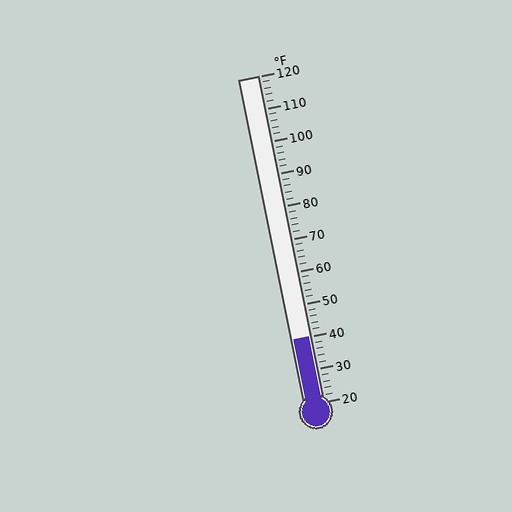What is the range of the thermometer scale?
The thermometer scale ranges from 20°F to 120°F.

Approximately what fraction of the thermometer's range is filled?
The thermometer is filled to approximately 20% of its range.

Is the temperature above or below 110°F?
The temperature is below 110°F.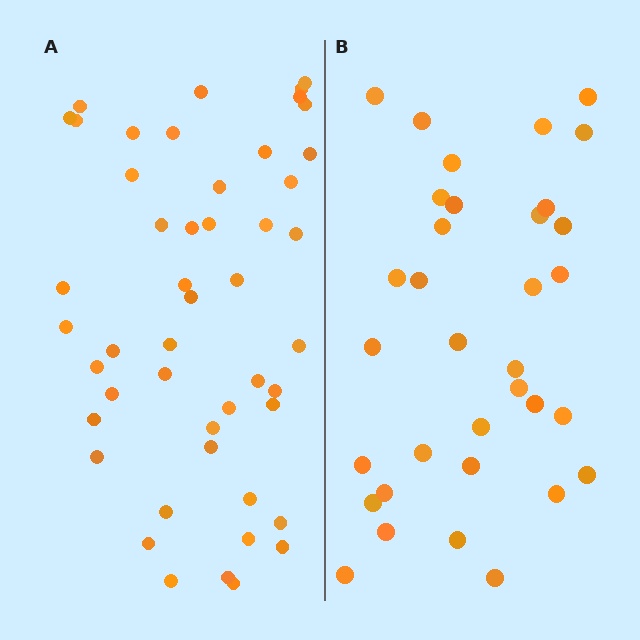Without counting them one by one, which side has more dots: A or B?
Region A (the left region) has more dots.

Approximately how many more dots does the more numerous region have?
Region A has approximately 15 more dots than region B.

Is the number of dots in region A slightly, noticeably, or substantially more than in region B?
Region A has noticeably more, but not dramatically so. The ratio is roughly 1.4 to 1.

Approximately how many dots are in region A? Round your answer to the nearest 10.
About 50 dots. (The exact count is 48, which rounds to 50.)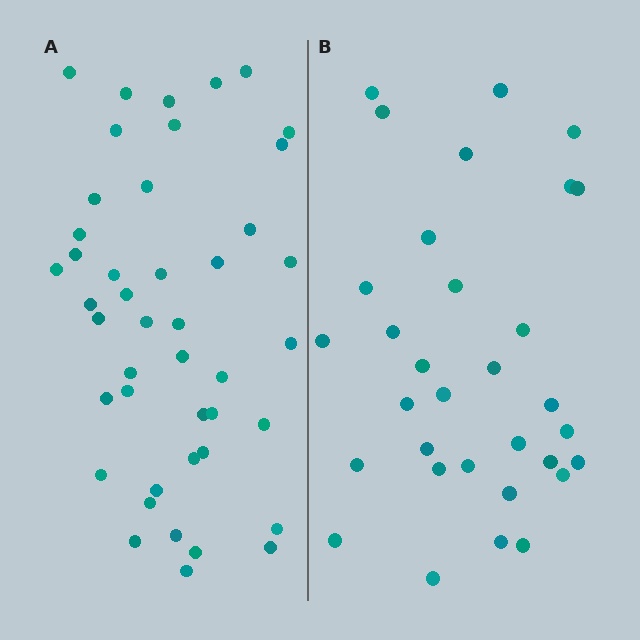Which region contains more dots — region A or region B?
Region A (the left region) has more dots.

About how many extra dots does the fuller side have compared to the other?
Region A has roughly 12 or so more dots than region B.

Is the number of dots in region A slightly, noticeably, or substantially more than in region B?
Region A has noticeably more, but not dramatically so. The ratio is roughly 1.4 to 1.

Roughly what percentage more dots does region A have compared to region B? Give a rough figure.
About 40% more.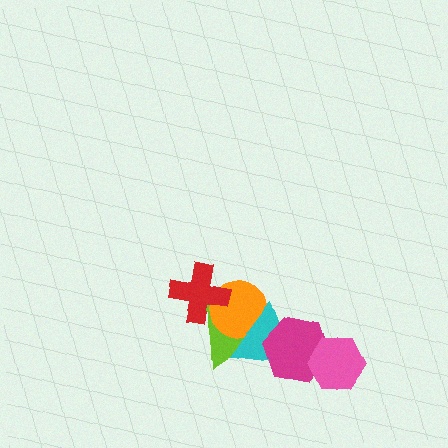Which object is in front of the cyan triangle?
The magenta hexagon is in front of the cyan triangle.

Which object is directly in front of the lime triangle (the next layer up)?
The orange circle is directly in front of the lime triangle.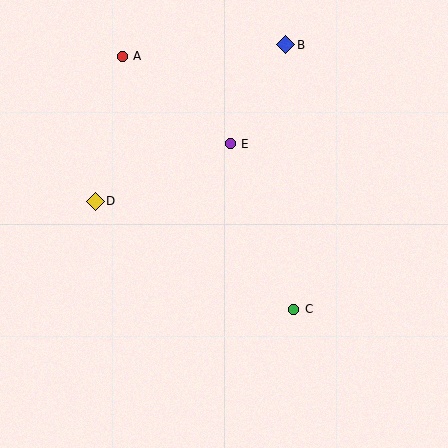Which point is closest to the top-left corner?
Point A is closest to the top-left corner.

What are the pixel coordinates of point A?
Point A is at (122, 56).